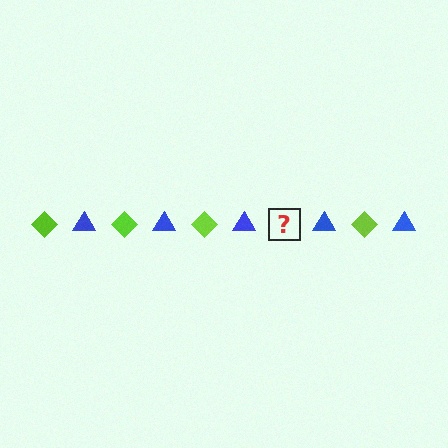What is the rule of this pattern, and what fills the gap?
The rule is that the pattern alternates between lime diamond and blue triangle. The gap should be filled with a lime diamond.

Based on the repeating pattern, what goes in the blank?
The blank should be a lime diamond.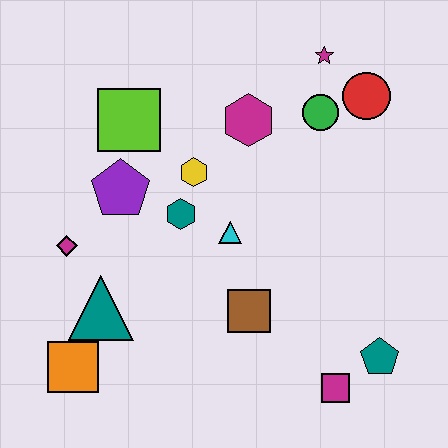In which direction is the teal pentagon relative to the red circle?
The teal pentagon is below the red circle.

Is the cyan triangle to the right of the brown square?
No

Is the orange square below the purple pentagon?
Yes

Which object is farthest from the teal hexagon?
The teal pentagon is farthest from the teal hexagon.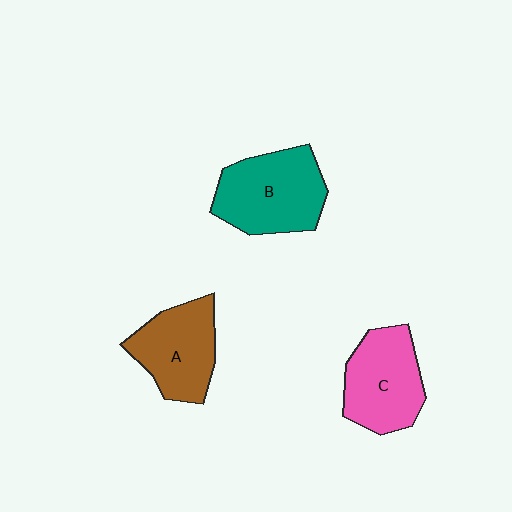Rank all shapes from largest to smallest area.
From largest to smallest: B (teal), C (pink), A (brown).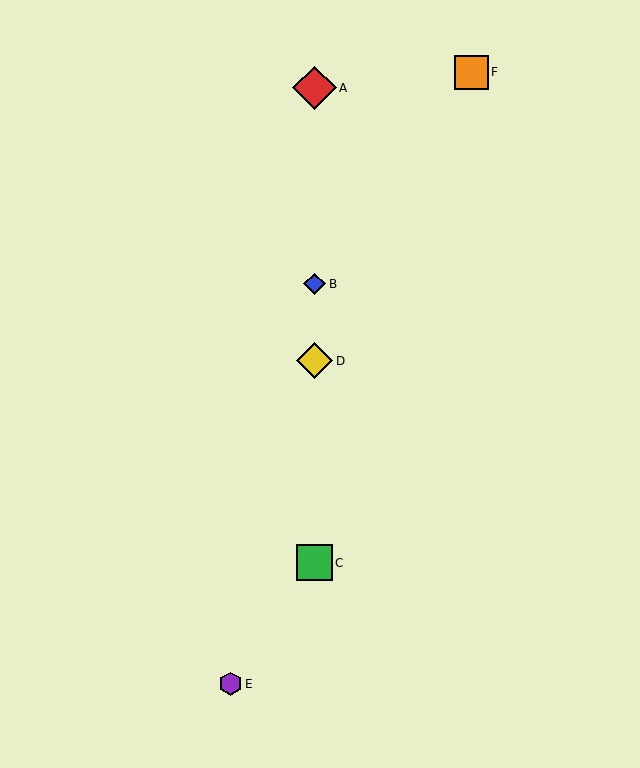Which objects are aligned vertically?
Objects A, B, C, D are aligned vertically.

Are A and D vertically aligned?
Yes, both are at x≈315.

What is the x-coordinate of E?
Object E is at x≈231.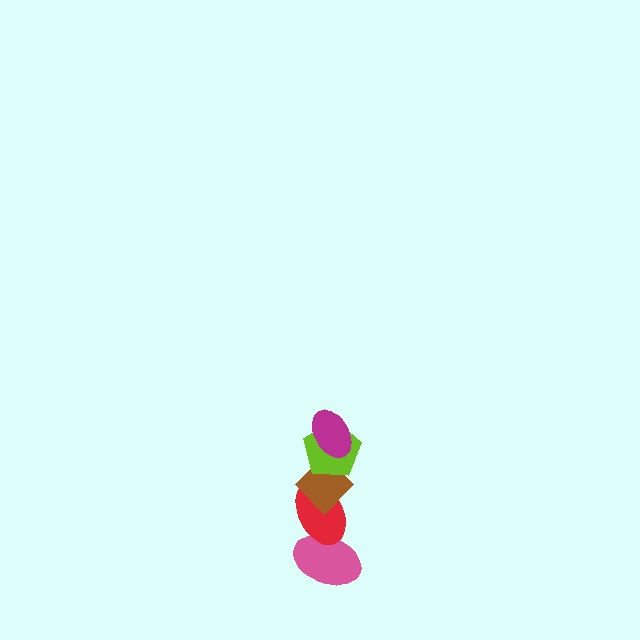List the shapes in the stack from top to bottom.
From top to bottom: the magenta ellipse, the lime pentagon, the brown diamond, the red ellipse, the pink ellipse.